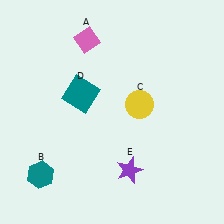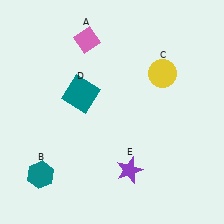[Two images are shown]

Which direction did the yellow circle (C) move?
The yellow circle (C) moved up.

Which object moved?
The yellow circle (C) moved up.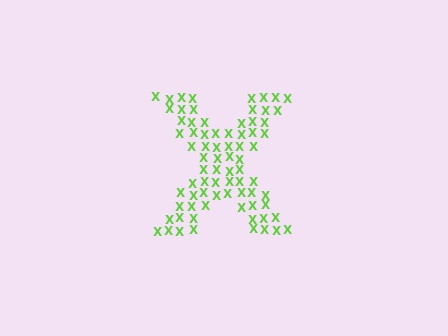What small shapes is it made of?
It is made of small letter X's.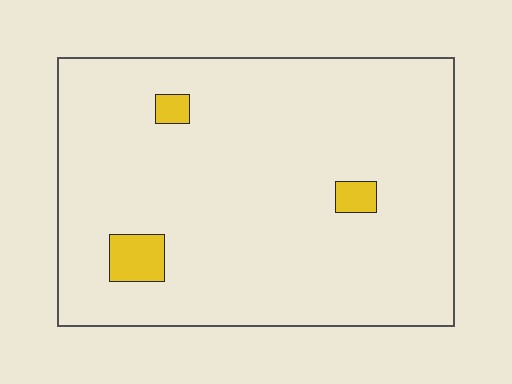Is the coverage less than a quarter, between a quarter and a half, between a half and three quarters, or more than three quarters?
Less than a quarter.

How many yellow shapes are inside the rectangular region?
3.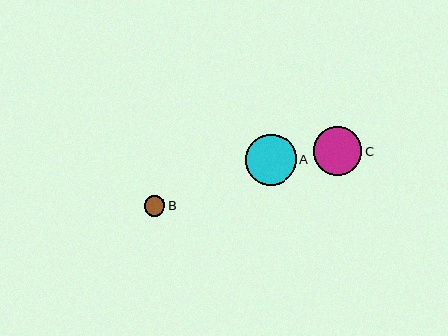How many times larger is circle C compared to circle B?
Circle C is approximately 2.4 times the size of circle B.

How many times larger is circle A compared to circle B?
Circle A is approximately 2.5 times the size of circle B.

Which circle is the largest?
Circle A is the largest with a size of approximately 51 pixels.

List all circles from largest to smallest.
From largest to smallest: A, C, B.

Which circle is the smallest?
Circle B is the smallest with a size of approximately 20 pixels.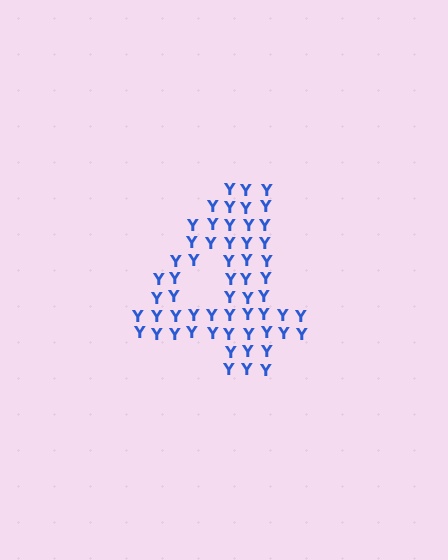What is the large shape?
The large shape is the digit 4.